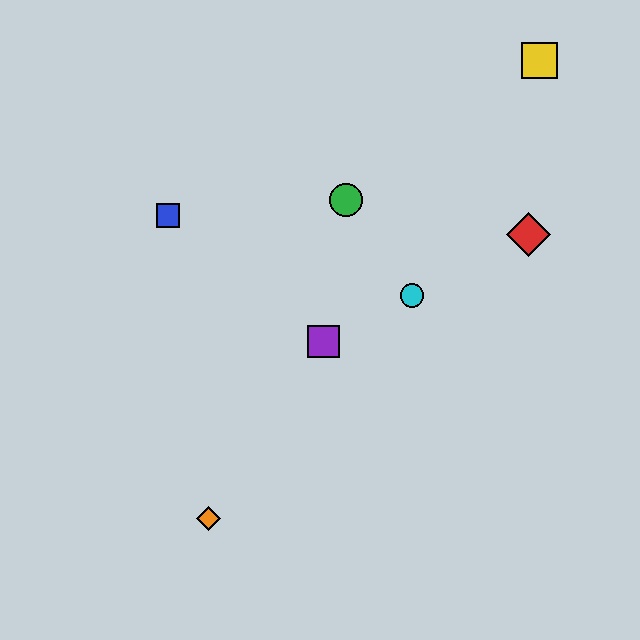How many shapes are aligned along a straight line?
3 shapes (the red diamond, the purple square, the cyan circle) are aligned along a straight line.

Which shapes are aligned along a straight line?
The red diamond, the purple square, the cyan circle are aligned along a straight line.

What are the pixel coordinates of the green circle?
The green circle is at (346, 200).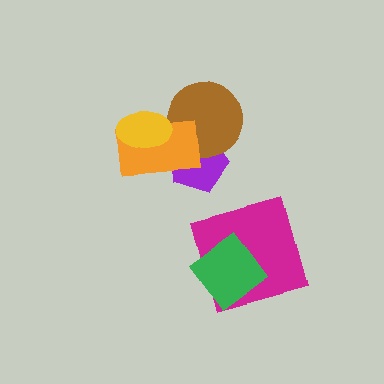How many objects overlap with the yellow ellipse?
1 object overlaps with the yellow ellipse.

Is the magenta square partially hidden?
Yes, it is partially covered by another shape.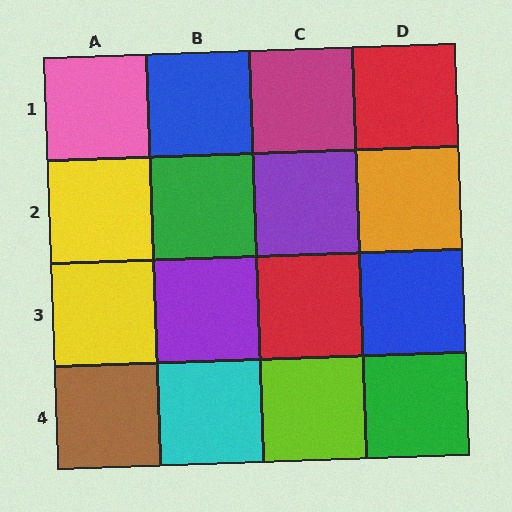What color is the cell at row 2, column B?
Green.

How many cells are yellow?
2 cells are yellow.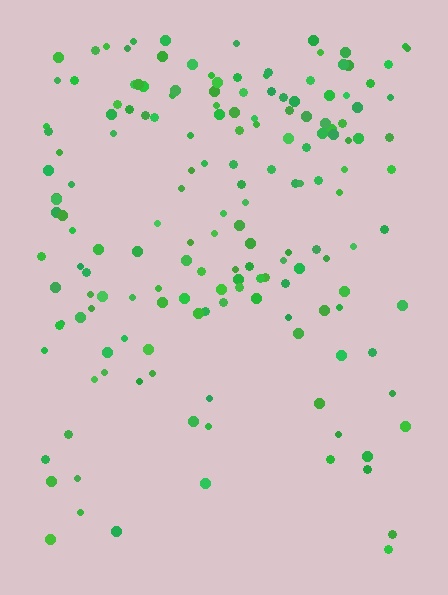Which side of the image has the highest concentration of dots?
The top.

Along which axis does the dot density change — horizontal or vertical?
Vertical.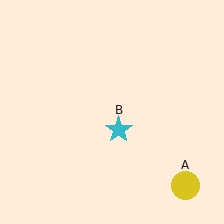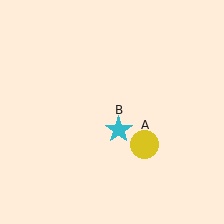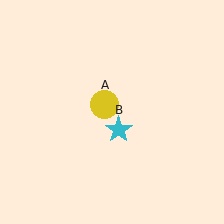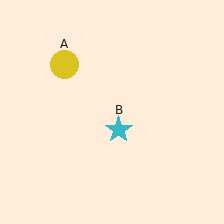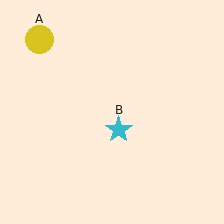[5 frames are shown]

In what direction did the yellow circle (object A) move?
The yellow circle (object A) moved up and to the left.